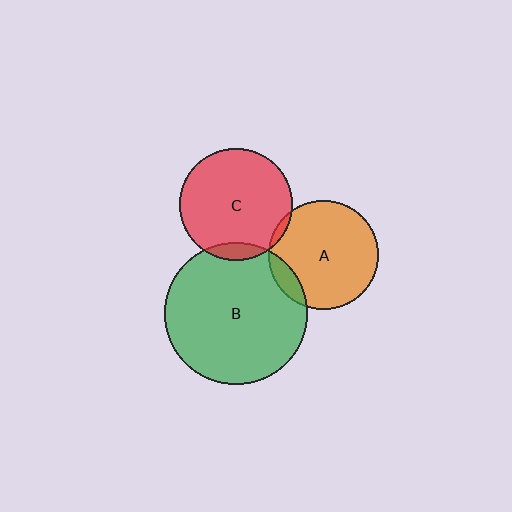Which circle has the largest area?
Circle B (green).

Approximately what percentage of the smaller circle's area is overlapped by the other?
Approximately 10%.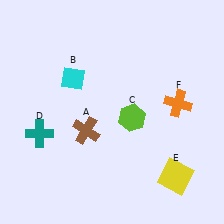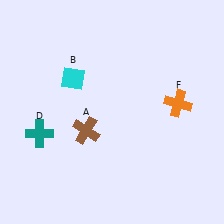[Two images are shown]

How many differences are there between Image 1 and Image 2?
There are 2 differences between the two images.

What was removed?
The lime hexagon (C), the yellow square (E) were removed in Image 2.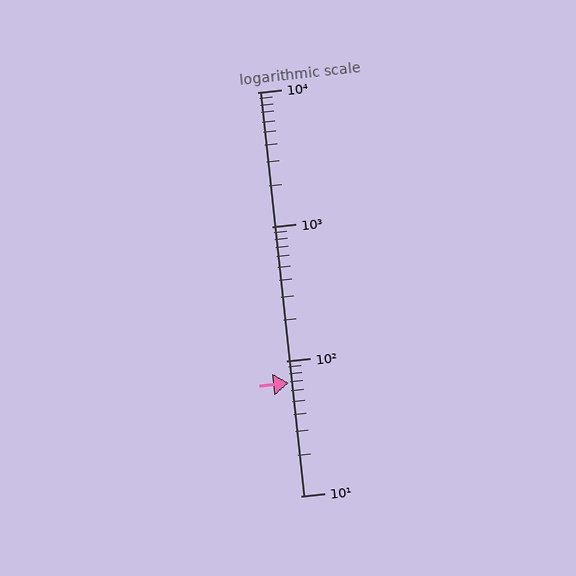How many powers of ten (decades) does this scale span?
The scale spans 3 decades, from 10 to 10000.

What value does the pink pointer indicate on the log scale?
The pointer indicates approximately 69.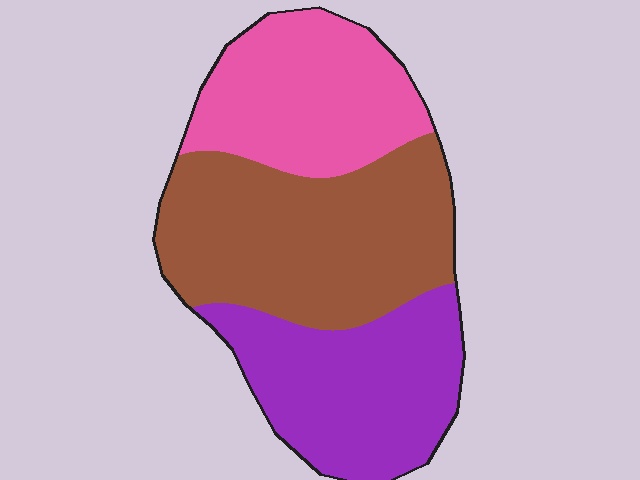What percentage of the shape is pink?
Pink takes up between a quarter and a half of the shape.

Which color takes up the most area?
Brown, at roughly 40%.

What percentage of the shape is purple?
Purple takes up about one third (1/3) of the shape.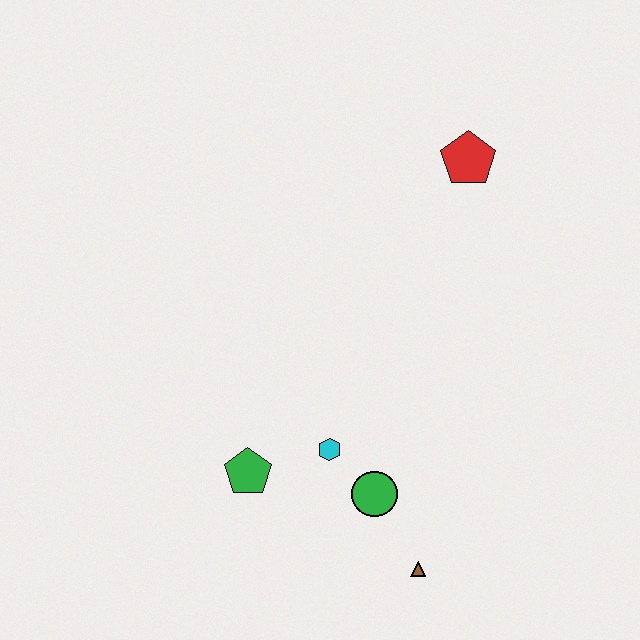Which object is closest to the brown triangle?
The green circle is closest to the brown triangle.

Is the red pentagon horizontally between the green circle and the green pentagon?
No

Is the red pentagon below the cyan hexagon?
No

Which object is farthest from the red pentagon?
The brown triangle is farthest from the red pentagon.